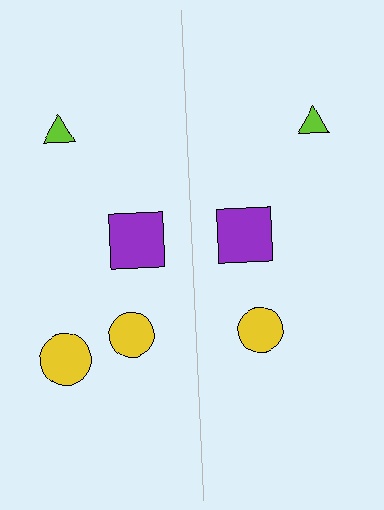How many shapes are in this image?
There are 7 shapes in this image.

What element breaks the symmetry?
A yellow circle is missing from the right side.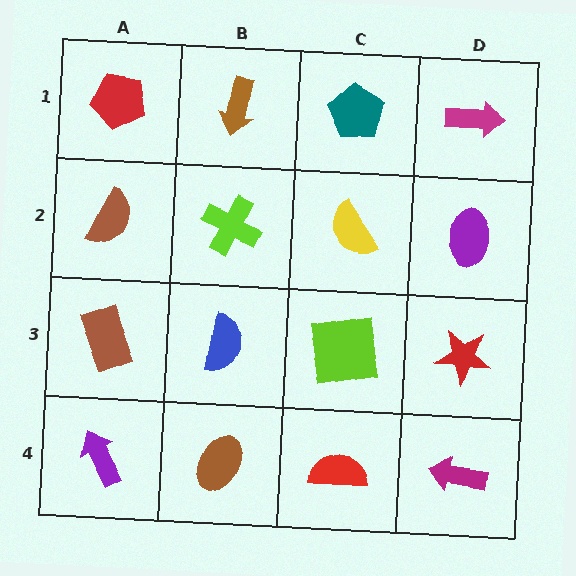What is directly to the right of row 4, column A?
A brown ellipse.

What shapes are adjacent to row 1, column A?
A brown semicircle (row 2, column A), a brown arrow (row 1, column B).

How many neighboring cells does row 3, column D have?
3.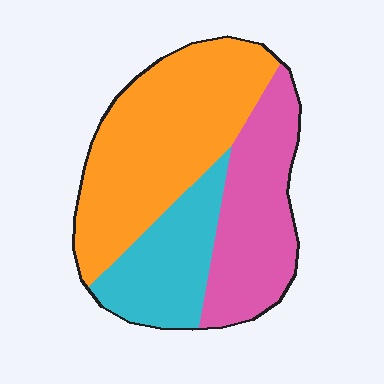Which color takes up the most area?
Orange, at roughly 45%.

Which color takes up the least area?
Cyan, at roughly 25%.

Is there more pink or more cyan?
Pink.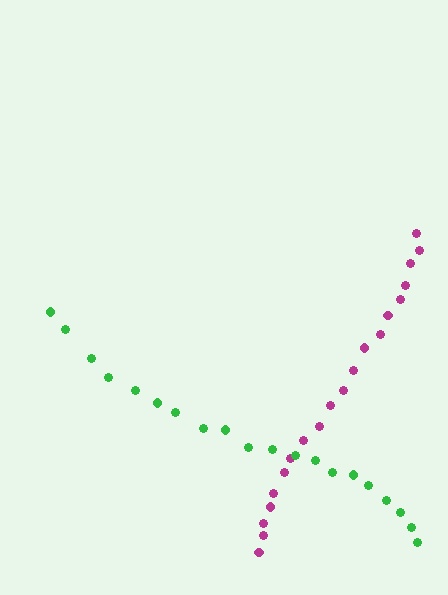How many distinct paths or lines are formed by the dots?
There are 2 distinct paths.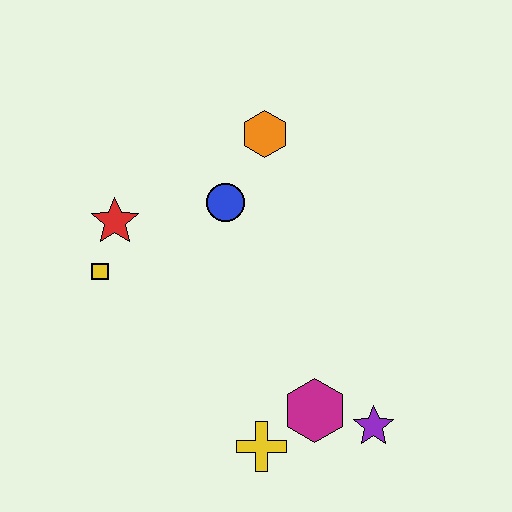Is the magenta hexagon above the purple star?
Yes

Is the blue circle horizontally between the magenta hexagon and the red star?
Yes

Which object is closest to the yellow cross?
The magenta hexagon is closest to the yellow cross.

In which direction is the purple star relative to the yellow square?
The purple star is to the right of the yellow square.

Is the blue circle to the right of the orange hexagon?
No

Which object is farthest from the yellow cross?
The orange hexagon is farthest from the yellow cross.